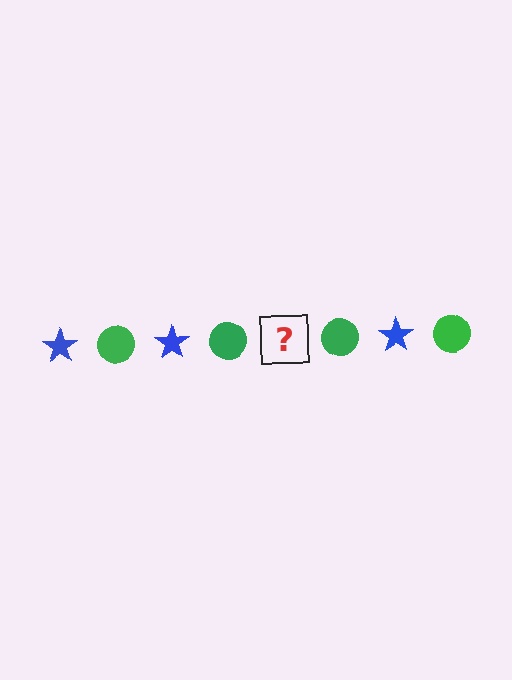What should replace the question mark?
The question mark should be replaced with a blue star.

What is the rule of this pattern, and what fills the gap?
The rule is that the pattern alternates between blue star and green circle. The gap should be filled with a blue star.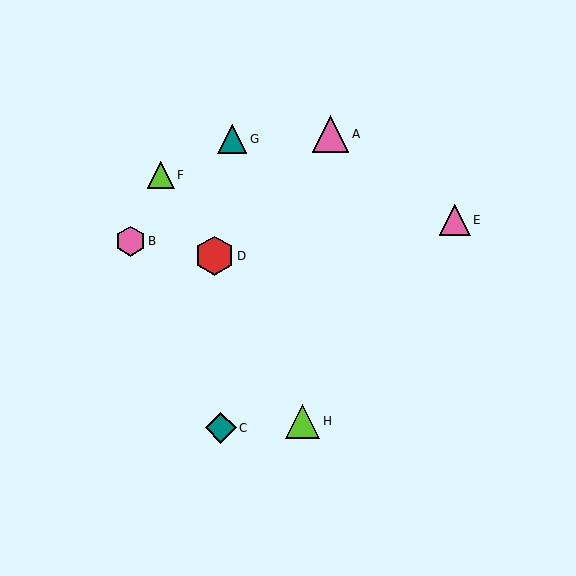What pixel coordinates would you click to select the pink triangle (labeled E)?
Click at (455, 220) to select the pink triangle E.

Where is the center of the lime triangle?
The center of the lime triangle is at (303, 421).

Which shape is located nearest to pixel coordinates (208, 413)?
The teal diamond (labeled C) at (221, 428) is nearest to that location.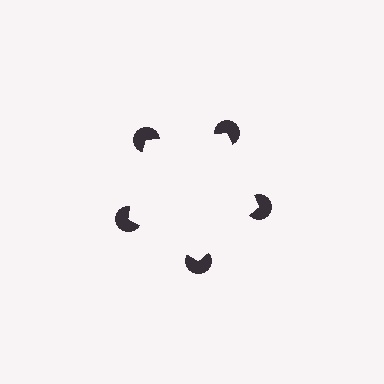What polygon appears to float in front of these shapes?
An illusory pentagon — its edges are inferred from the aligned wedge cuts in the pac-man discs, not physically drawn.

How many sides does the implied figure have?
5 sides.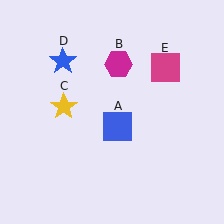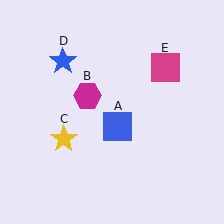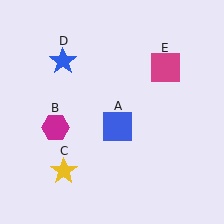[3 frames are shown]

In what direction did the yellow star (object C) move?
The yellow star (object C) moved down.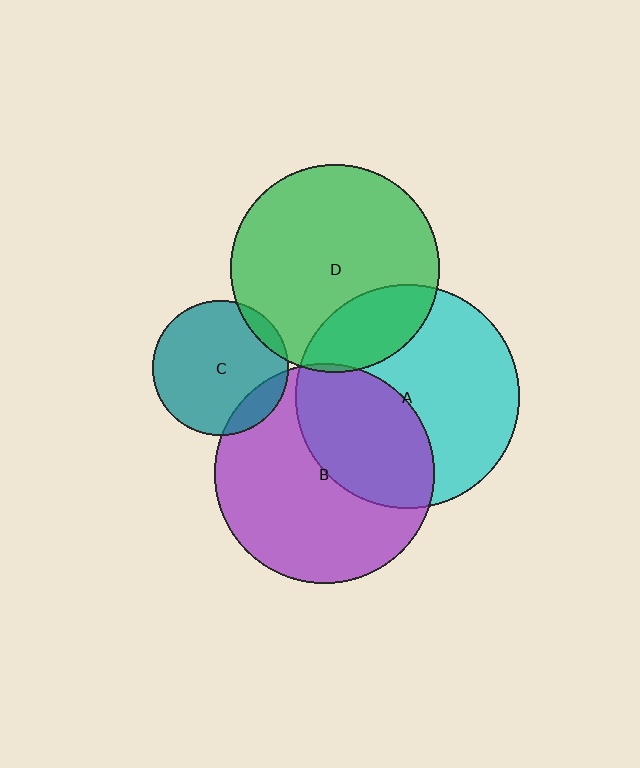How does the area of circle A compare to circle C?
Approximately 2.7 times.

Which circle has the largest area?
Circle A (cyan).